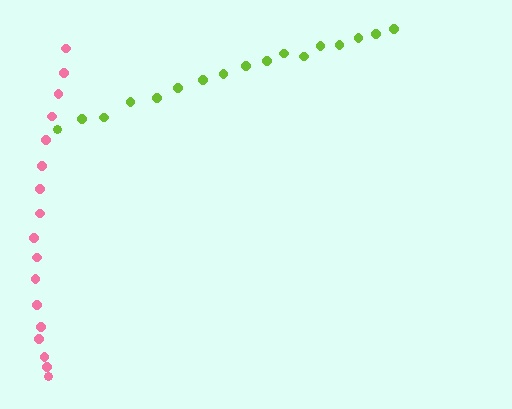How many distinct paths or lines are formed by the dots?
There are 2 distinct paths.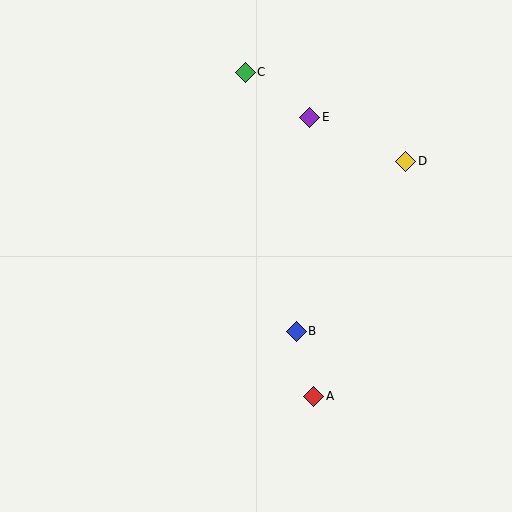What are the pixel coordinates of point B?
Point B is at (296, 331).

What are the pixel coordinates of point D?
Point D is at (406, 161).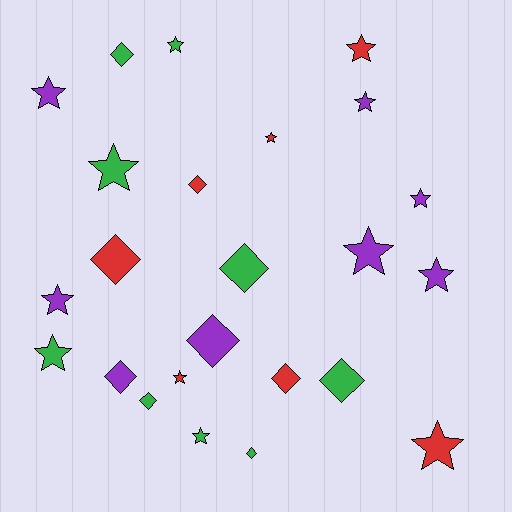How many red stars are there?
There are 4 red stars.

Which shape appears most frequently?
Star, with 14 objects.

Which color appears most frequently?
Green, with 9 objects.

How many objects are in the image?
There are 24 objects.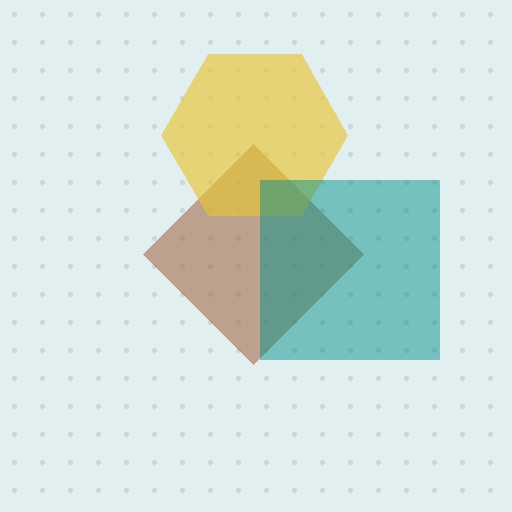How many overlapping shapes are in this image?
There are 3 overlapping shapes in the image.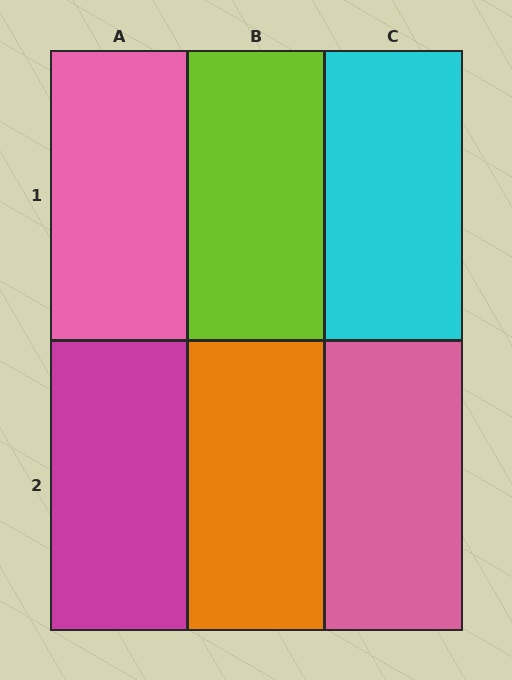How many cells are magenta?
1 cell is magenta.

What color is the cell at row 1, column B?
Lime.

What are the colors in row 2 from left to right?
Magenta, orange, pink.